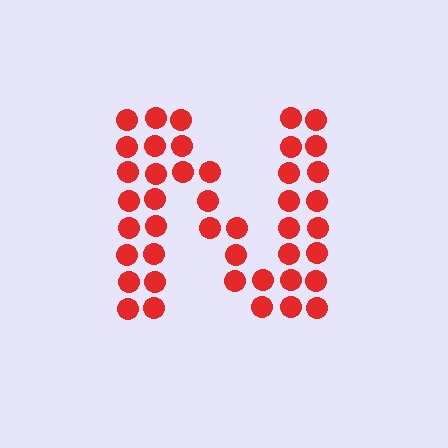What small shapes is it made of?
It is made of small circles.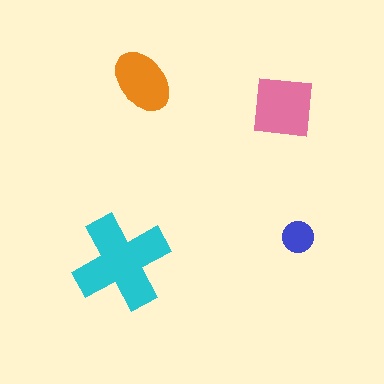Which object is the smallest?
The blue circle.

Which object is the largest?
The cyan cross.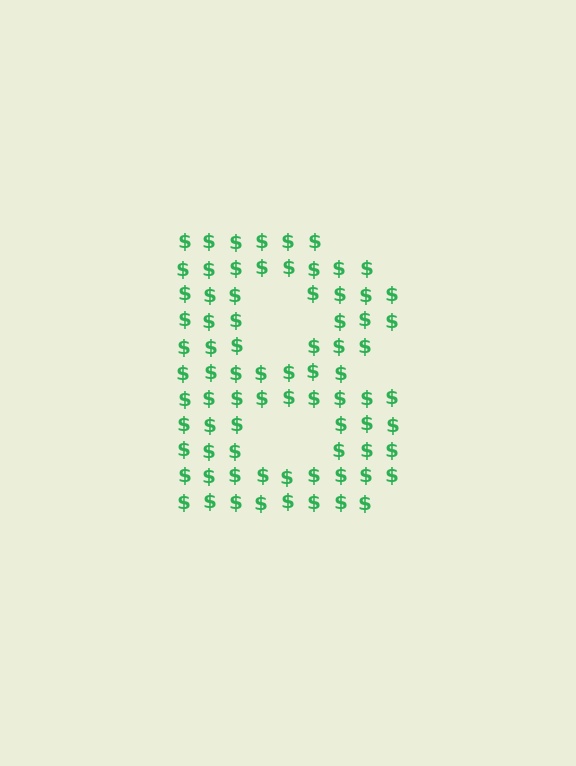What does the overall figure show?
The overall figure shows the letter B.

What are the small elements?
The small elements are dollar signs.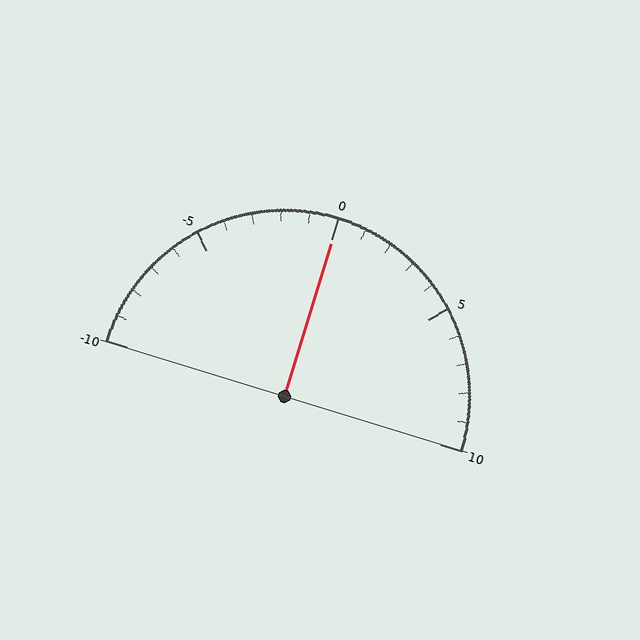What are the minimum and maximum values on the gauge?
The gauge ranges from -10 to 10.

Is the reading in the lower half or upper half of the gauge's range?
The reading is in the upper half of the range (-10 to 10).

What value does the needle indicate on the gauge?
The needle indicates approximately 0.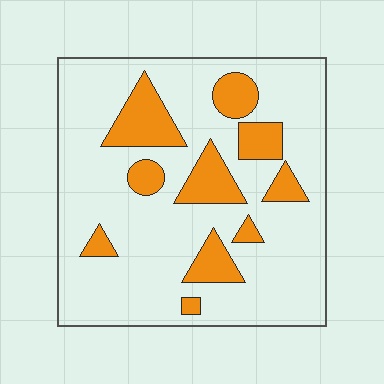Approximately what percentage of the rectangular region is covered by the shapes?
Approximately 20%.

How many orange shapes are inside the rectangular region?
10.